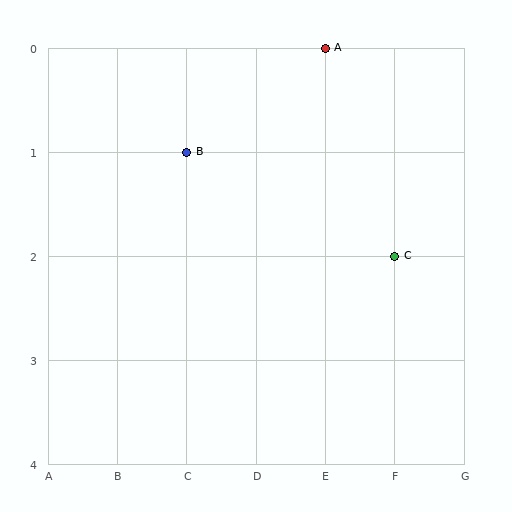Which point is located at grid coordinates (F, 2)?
Point C is at (F, 2).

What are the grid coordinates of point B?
Point B is at grid coordinates (C, 1).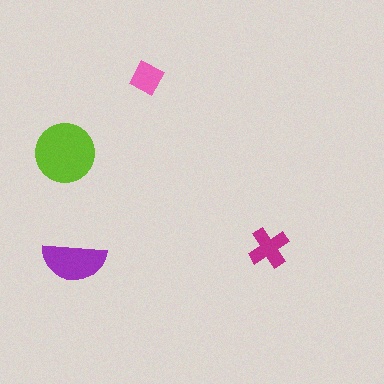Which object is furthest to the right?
The magenta cross is rightmost.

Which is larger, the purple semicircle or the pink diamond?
The purple semicircle.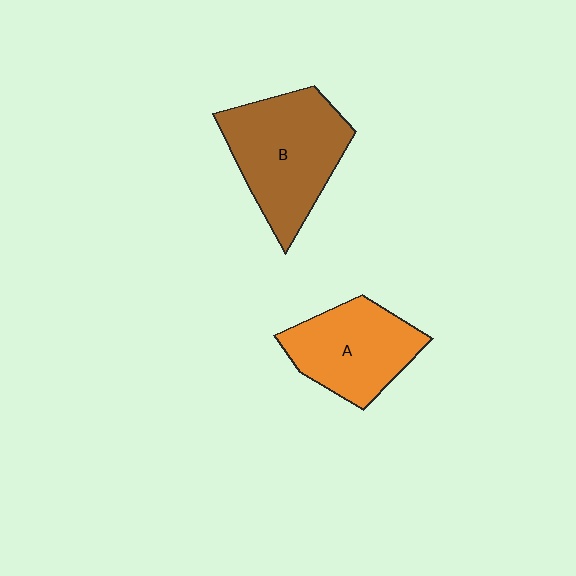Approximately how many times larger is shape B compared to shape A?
Approximately 1.3 times.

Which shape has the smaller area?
Shape A (orange).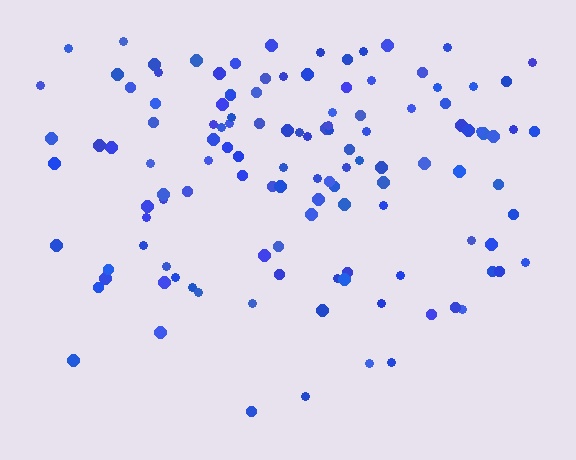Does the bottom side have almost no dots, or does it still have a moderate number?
Still a moderate number, just noticeably fewer than the top.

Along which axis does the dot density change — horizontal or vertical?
Vertical.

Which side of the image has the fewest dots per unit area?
The bottom.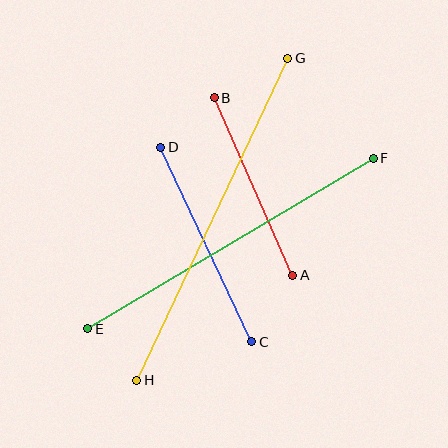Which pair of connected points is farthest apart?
Points G and H are farthest apart.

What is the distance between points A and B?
The distance is approximately 194 pixels.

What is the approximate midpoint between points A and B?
The midpoint is at approximately (253, 187) pixels.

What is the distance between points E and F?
The distance is approximately 333 pixels.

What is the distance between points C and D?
The distance is approximately 215 pixels.